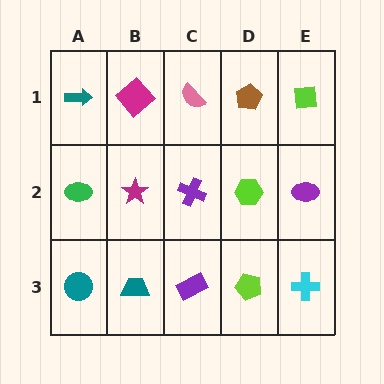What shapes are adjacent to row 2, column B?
A magenta diamond (row 1, column B), a teal trapezoid (row 3, column B), a green ellipse (row 2, column A), a purple cross (row 2, column C).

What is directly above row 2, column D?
A brown pentagon.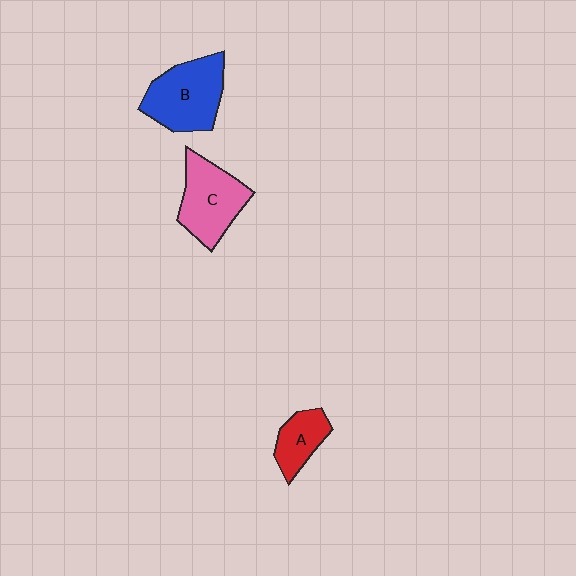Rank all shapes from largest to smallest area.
From largest to smallest: B (blue), C (pink), A (red).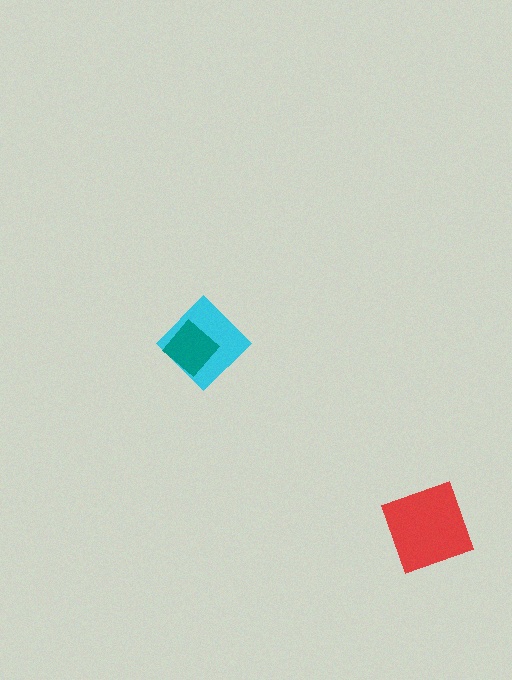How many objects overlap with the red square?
0 objects overlap with the red square.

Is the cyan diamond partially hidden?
Yes, it is partially covered by another shape.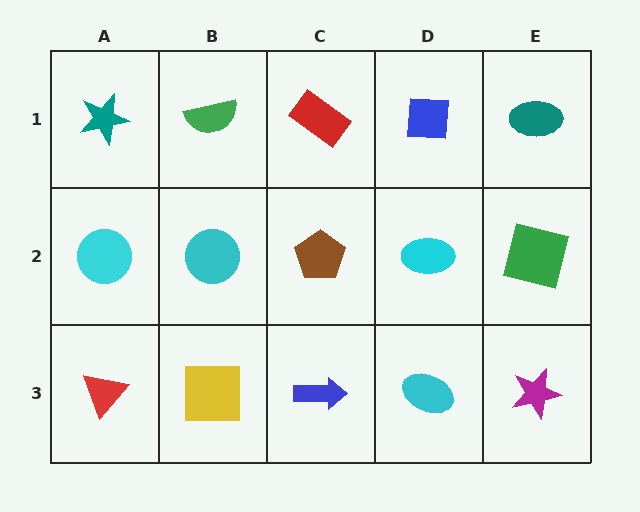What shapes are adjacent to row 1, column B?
A cyan circle (row 2, column B), a teal star (row 1, column A), a red rectangle (row 1, column C).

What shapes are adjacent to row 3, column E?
A green square (row 2, column E), a cyan ellipse (row 3, column D).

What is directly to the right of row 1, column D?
A teal ellipse.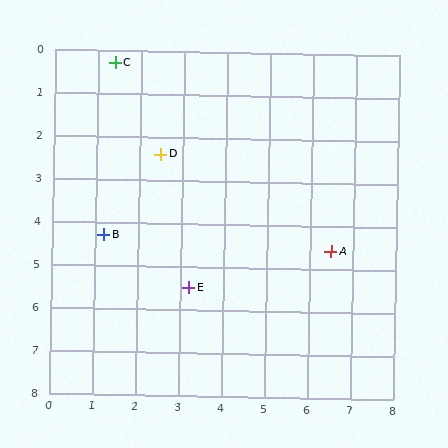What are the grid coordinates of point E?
Point E is at approximately (3.2, 5.5).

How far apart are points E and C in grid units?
Points E and C are about 5.5 grid units apart.